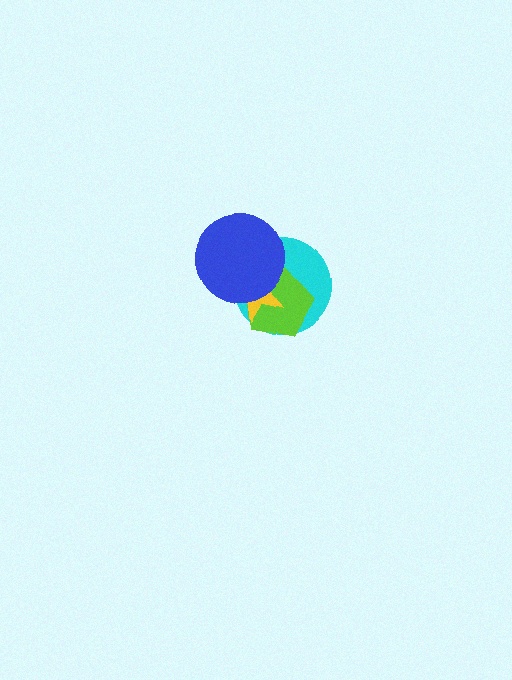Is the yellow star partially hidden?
Yes, it is partially covered by another shape.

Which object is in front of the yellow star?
The blue circle is in front of the yellow star.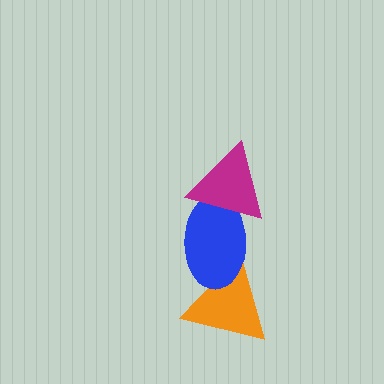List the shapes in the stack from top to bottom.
From top to bottom: the magenta triangle, the blue ellipse, the orange triangle.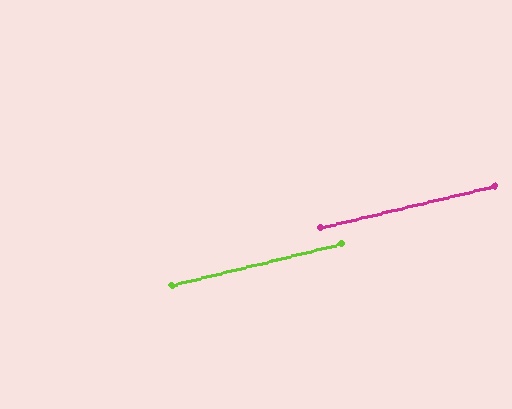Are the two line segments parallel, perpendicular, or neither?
Parallel — their directions differ by only 0.5°.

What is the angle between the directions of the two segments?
Approximately 1 degree.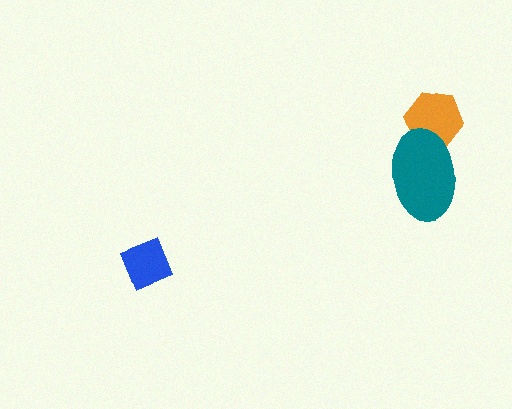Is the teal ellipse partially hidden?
No, no other shape covers it.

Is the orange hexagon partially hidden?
Yes, it is partially covered by another shape.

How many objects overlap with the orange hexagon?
1 object overlaps with the orange hexagon.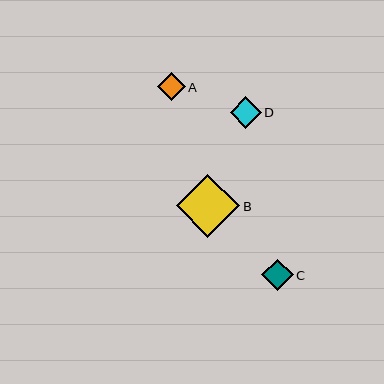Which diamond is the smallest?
Diamond A is the smallest with a size of approximately 28 pixels.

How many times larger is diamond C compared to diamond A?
Diamond C is approximately 1.1 times the size of diamond A.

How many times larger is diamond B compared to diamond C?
Diamond B is approximately 2.0 times the size of diamond C.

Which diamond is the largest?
Diamond B is the largest with a size of approximately 64 pixels.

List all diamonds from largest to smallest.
From largest to smallest: B, C, D, A.